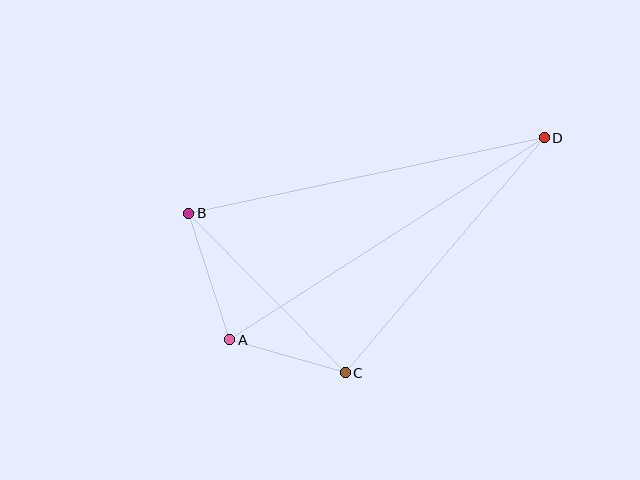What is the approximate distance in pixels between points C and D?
The distance between C and D is approximately 308 pixels.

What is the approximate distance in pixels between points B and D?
The distance between B and D is approximately 363 pixels.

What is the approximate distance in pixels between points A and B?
The distance between A and B is approximately 133 pixels.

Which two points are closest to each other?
Points A and C are closest to each other.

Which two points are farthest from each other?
Points A and D are farthest from each other.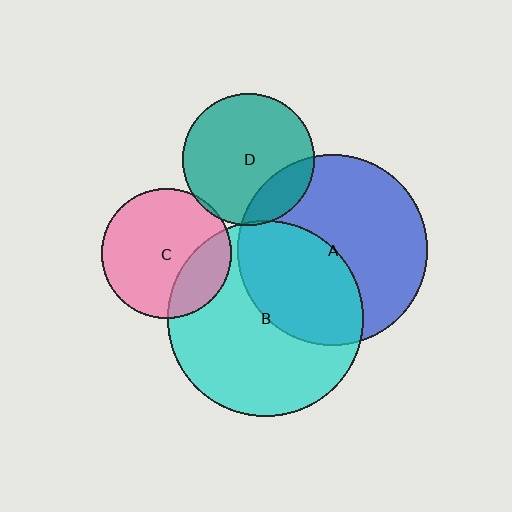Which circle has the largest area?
Circle B (cyan).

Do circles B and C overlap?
Yes.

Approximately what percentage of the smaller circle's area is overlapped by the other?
Approximately 25%.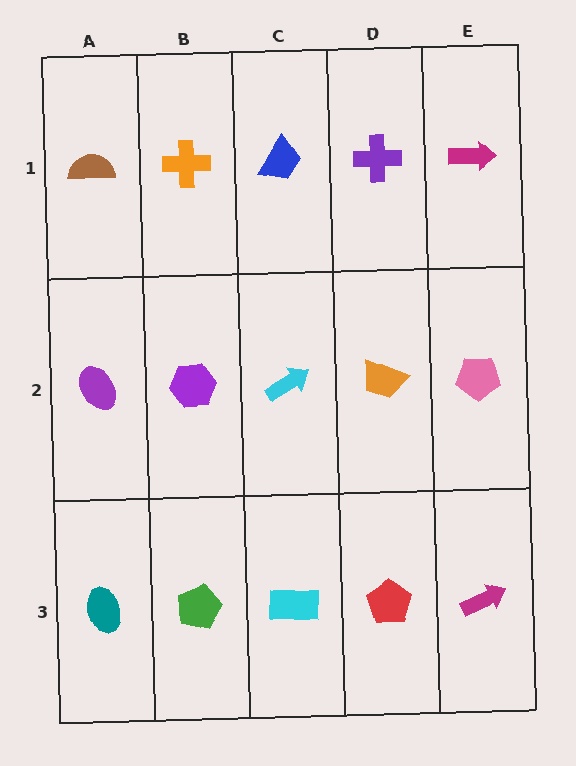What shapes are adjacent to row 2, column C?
A blue trapezoid (row 1, column C), a cyan rectangle (row 3, column C), a purple hexagon (row 2, column B), an orange trapezoid (row 2, column D).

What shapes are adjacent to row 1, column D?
An orange trapezoid (row 2, column D), a blue trapezoid (row 1, column C), a magenta arrow (row 1, column E).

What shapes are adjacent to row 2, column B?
An orange cross (row 1, column B), a green pentagon (row 3, column B), a purple ellipse (row 2, column A), a cyan arrow (row 2, column C).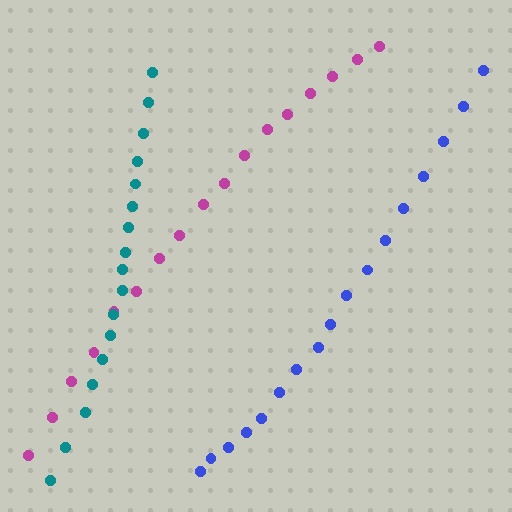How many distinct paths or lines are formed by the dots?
There are 3 distinct paths.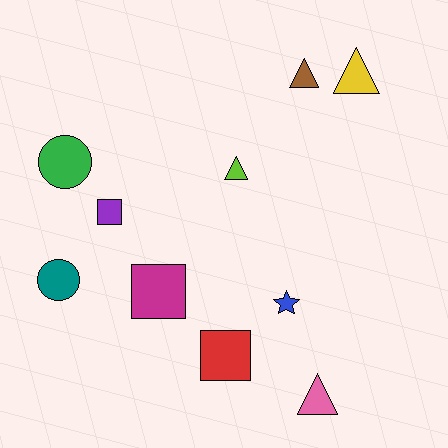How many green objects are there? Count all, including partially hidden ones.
There is 1 green object.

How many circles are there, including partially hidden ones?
There are 2 circles.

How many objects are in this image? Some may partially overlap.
There are 10 objects.